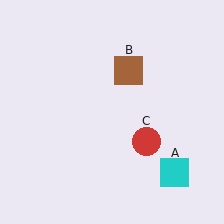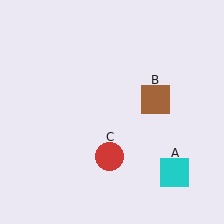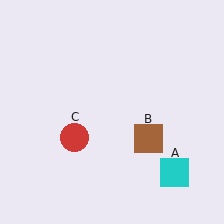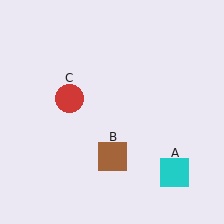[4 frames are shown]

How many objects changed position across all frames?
2 objects changed position: brown square (object B), red circle (object C).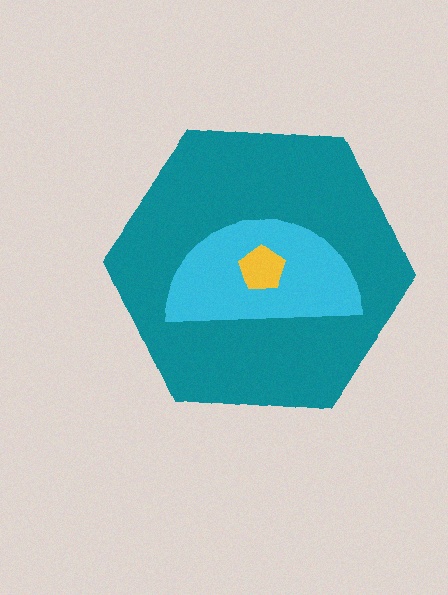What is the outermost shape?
The teal hexagon.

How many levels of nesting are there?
3.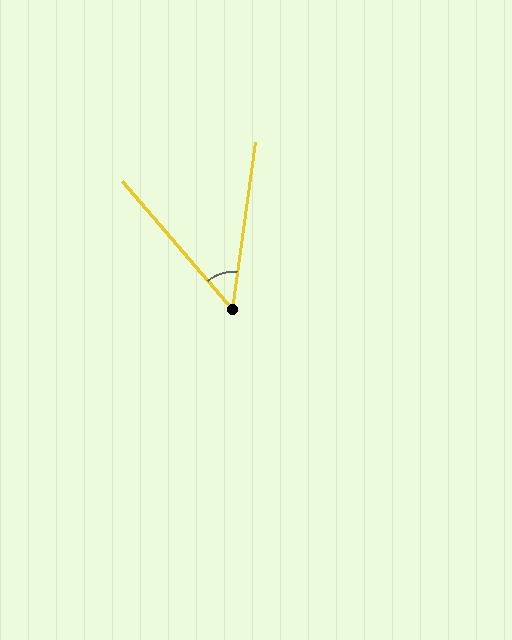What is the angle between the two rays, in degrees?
Approximately 48 degrees.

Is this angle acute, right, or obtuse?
It is acute.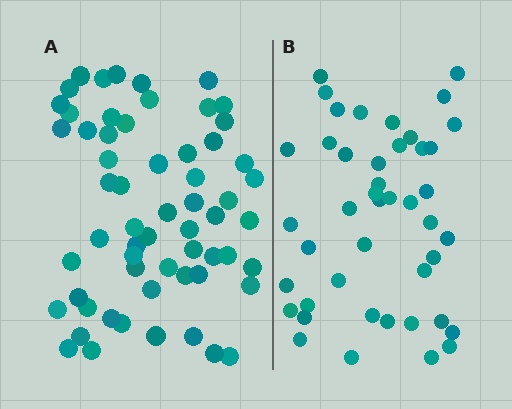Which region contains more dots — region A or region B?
Region A (the left region) has more dots.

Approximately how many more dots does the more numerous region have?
Region A has approximately 15 more dots than region B.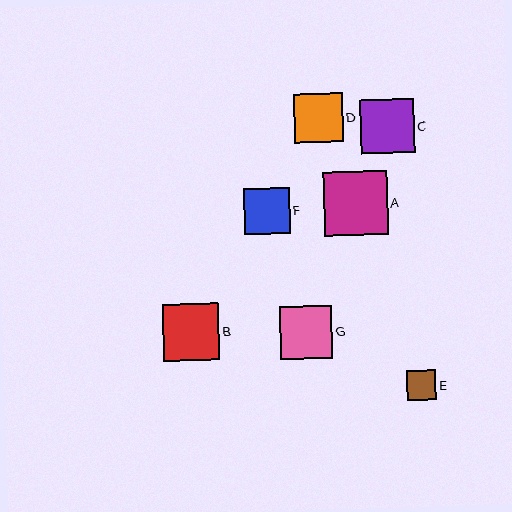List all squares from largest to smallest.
From largest to smallest: A, B, C, G, D, F, E.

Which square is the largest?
Square A is the largest with a size of approximately 64 pixels.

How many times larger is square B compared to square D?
Square B is approximately 1.2 times the size of square D.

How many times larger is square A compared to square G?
Square A is approximately 1.2 times the size of square G.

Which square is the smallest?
Square E is the smallest with a size of approximately 29 pixels.